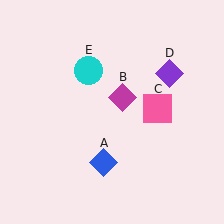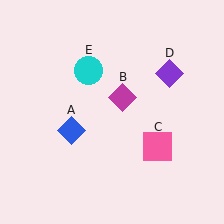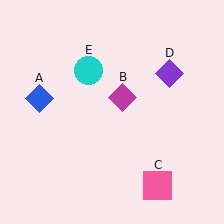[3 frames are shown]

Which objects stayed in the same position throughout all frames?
Magenta diamond (object B) and purple diamond (object D) and cyan circle (object E) remained stationary.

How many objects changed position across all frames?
2 objects changed position: blue diamond (object A), pink square (object C).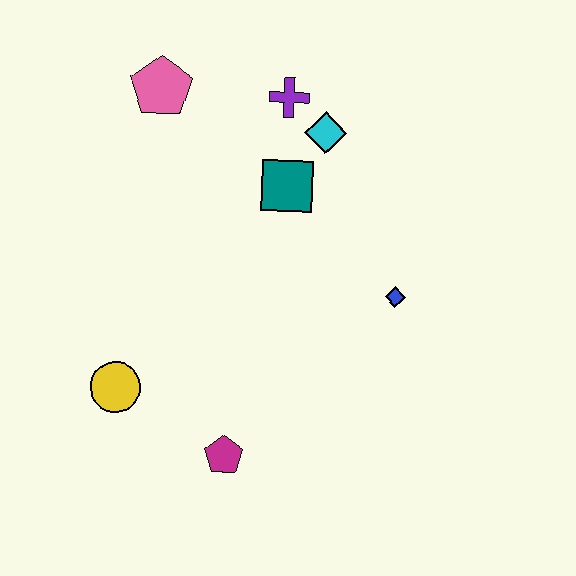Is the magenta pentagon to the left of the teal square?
Yes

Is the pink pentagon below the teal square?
No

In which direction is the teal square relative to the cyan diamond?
The teal square is below the cyan diamond.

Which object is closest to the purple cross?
The cyan diamond is closest to the purple cross.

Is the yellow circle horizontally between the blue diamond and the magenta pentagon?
No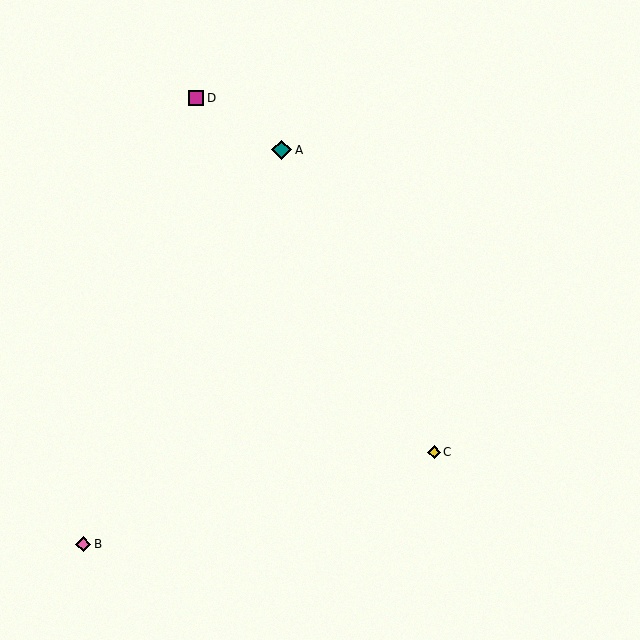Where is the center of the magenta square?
The center of the magenta square is at (196, 98).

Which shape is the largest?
The teal diamond (labeled A) is the largest.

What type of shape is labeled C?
Shape C is a yellow diamond.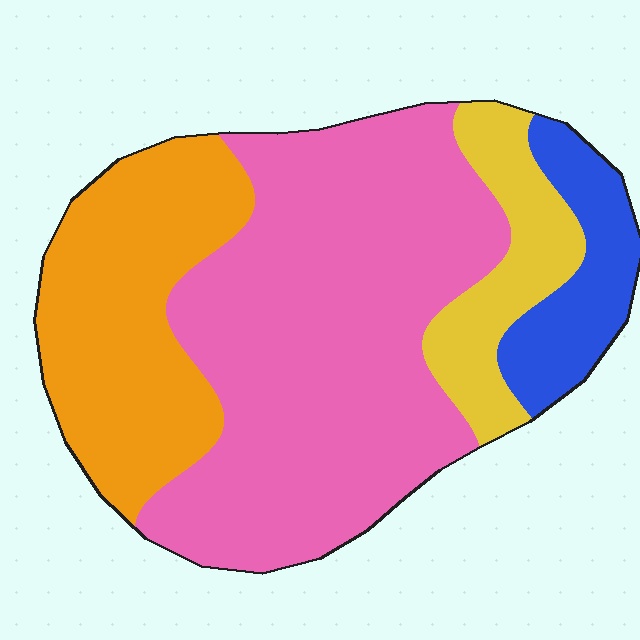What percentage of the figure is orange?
Orange takes up about one quarter (1/4) of the figure.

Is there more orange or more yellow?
Orange.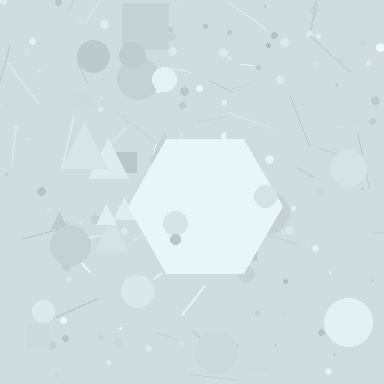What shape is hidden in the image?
A hexagon is hidden in the image.